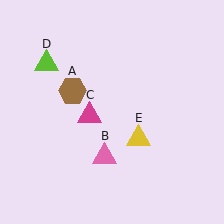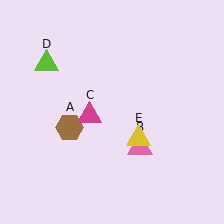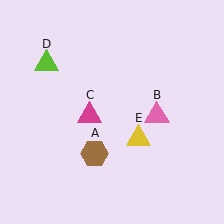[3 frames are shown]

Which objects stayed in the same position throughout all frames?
Magenta triangle (object C) and lime triangle (object D) and yellow triangle (object E) remained stationary.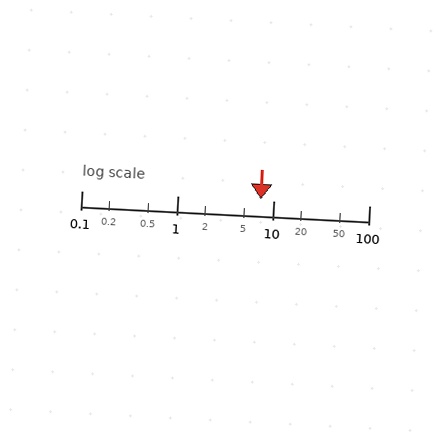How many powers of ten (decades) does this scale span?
The scale spans 3 decades, from 0.1 to 100.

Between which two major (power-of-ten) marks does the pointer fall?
The pointer is between 1 and 10.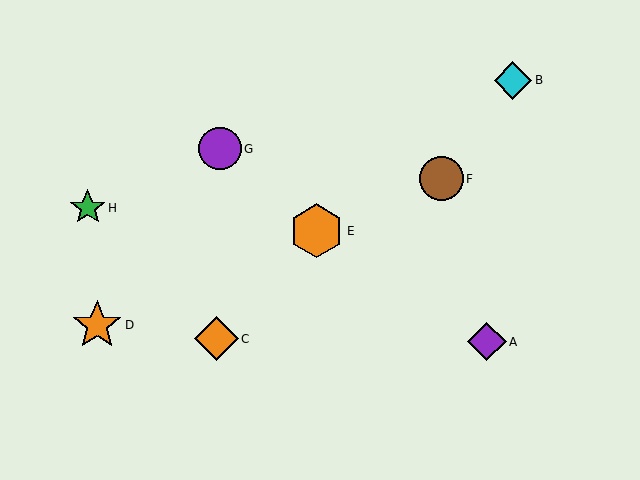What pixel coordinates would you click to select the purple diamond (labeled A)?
Click at (487, 342) to select the purple diamond A.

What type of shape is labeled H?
Shape H is a green star.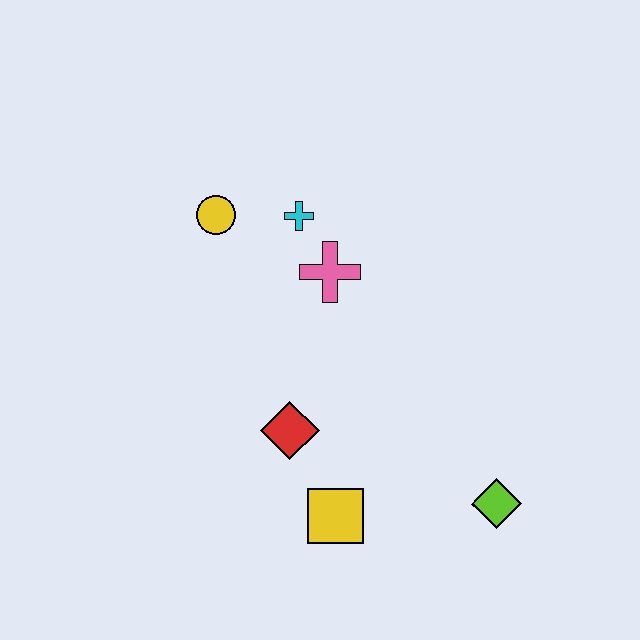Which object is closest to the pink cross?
The cyan cross is closest to the pink cross.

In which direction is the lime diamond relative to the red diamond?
The lime diamond is to the right of the red diamond.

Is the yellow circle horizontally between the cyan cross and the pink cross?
No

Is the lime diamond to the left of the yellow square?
No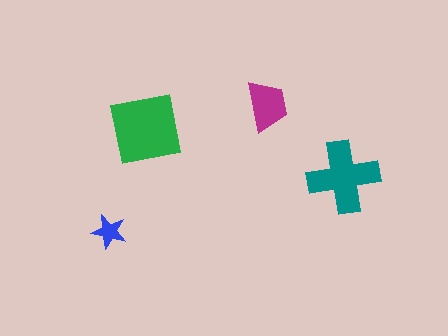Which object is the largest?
The green square.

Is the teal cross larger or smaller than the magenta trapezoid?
Larger.